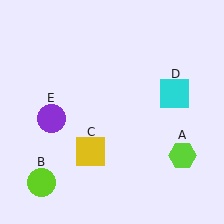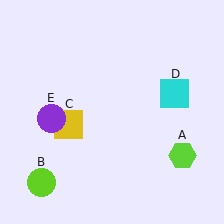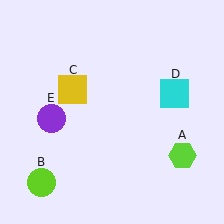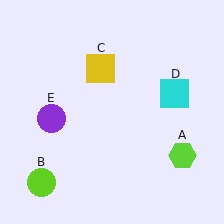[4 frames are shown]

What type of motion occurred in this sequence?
The yellow square (object C) rotated clockwise around the center of the scene.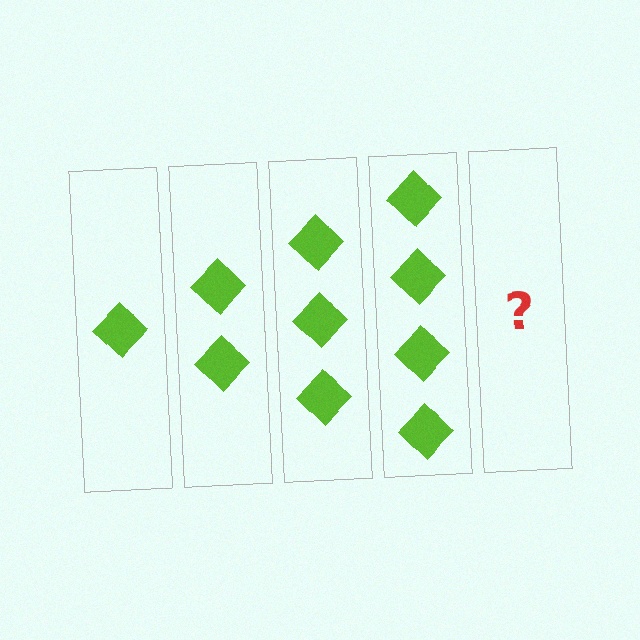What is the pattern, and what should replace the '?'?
The pattern is that each step adds one more diamond. The '?' should be 5 diamonds.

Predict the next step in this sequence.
The next step is 5 diamonds.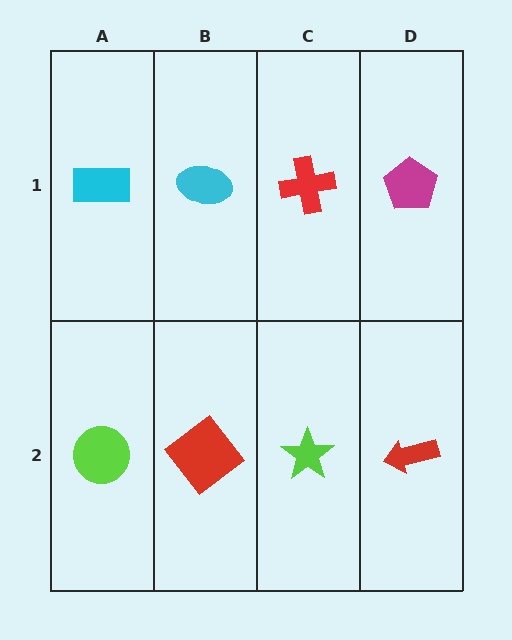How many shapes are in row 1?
4 shapes.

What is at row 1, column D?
A magenta pentagon.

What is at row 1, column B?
A cyan ellipse.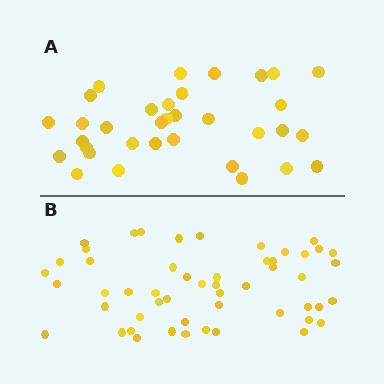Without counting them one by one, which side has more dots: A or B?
Region B (the bottom region) has more dots.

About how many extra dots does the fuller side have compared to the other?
Region B has approximately 20 more dots than region A.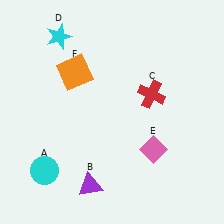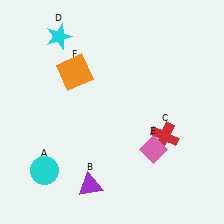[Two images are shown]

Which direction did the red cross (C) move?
The red cross (C) moved down.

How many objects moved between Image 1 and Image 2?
1 object moved between the two images.